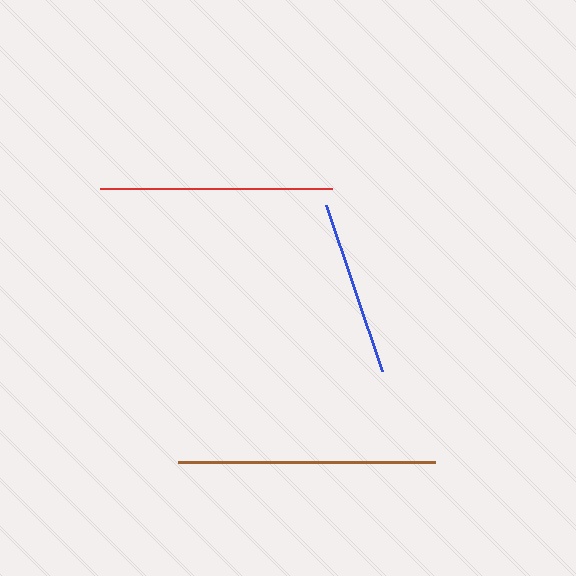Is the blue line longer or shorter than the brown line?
The brown line is longer than the blue line.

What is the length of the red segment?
The red segment is approximately 232 pixels long.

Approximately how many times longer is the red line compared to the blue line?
The red line is approximately 1.3 times the length of the blue line.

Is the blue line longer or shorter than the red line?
The red line is longer than the blue line.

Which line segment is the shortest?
The blue line is the shortest at approximately 175 pixels.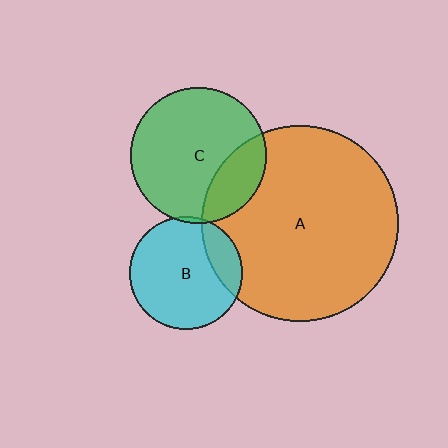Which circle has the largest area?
Circle A (orange).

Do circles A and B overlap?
Yes.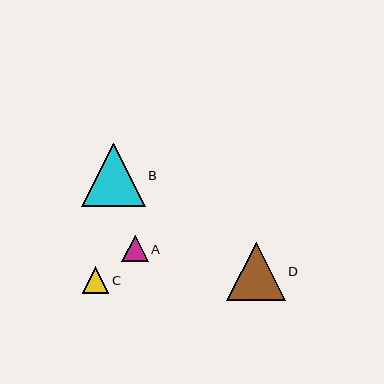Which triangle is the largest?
Triangle B is the largest with a size of approximately 63 pixels.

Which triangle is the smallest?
Triangle C is the smallest with a size of approximately 27 pixels.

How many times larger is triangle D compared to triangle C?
Triangle D is approximately 2.2 times the size of triangle C.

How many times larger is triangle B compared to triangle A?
Triangle B is approximately 2.4 times the size of triangle A.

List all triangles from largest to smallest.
From largest to smallest: B, D, A, C.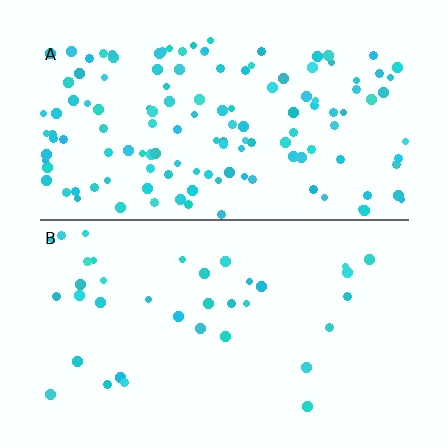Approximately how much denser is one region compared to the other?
Approximately 3.7× — region A over region B.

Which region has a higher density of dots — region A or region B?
A (the top).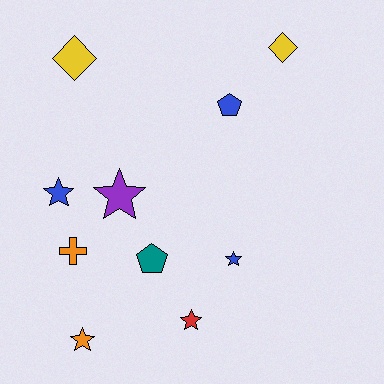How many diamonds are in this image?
There are 2 diamonds.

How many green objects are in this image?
There are no green objects.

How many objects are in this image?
There are 10 objects.